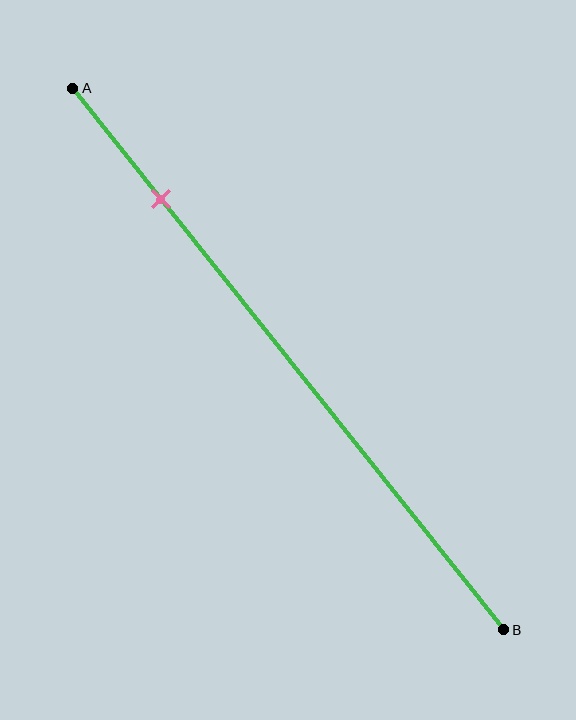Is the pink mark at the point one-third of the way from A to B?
No, the mark is at about 20% from A, not at the 33% one-third point.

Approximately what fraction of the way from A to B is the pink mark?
The pink mark is approximately 20% of the way from A to B.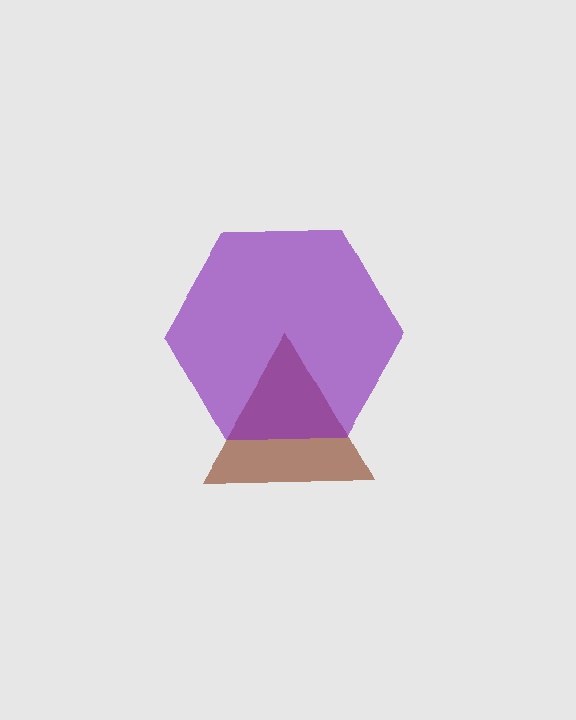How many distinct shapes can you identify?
There are 2 distinct shapes: a brown triangle, a purple hexagon.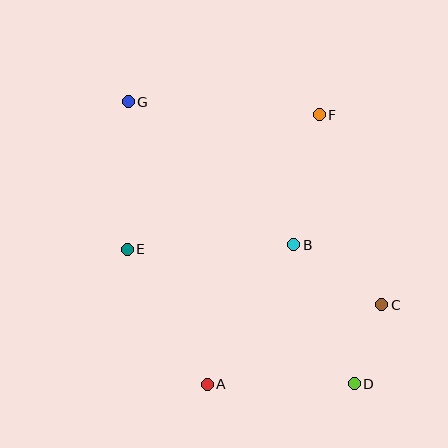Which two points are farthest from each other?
Points D and G are farthest from each other.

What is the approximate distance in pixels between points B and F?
The distance between B and F is approximately 132 pixels.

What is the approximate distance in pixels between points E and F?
The distance between E and F is approximately 234 pixels.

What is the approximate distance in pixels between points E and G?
The distance between E and G is approximately 148 pixels.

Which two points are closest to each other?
Points C and D are closest to each other.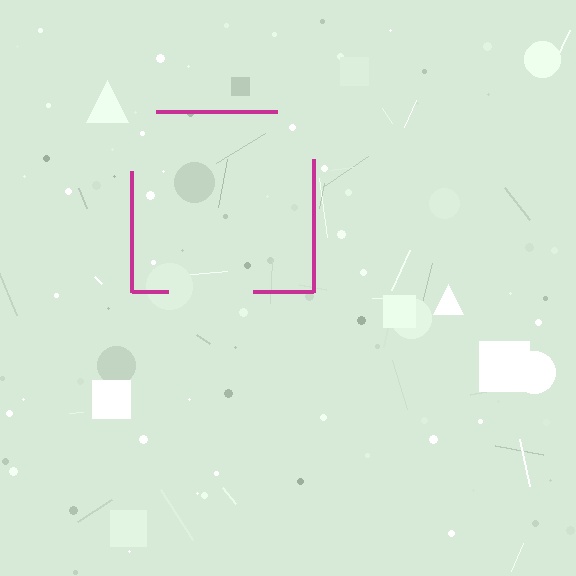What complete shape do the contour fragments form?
The contour fragments form a square.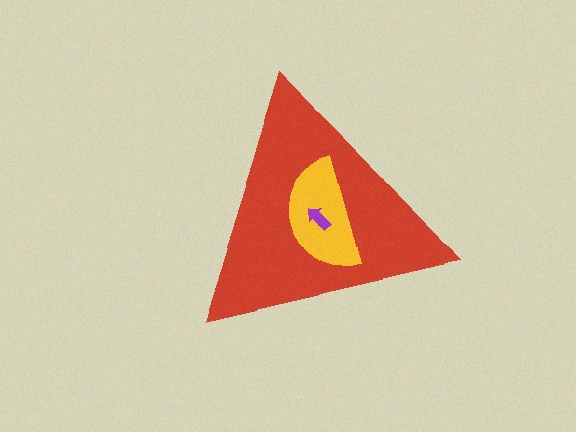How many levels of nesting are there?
3.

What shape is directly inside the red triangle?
The yellow semicircle.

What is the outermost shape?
The red triangle.